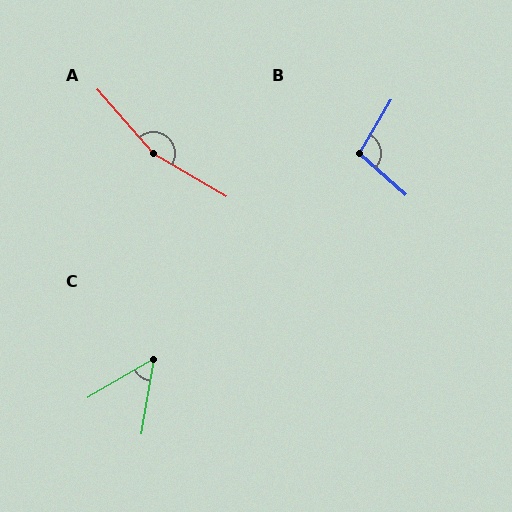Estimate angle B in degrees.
Approximately 101 degrees.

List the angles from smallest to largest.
C (50°), B (101°), A (162°).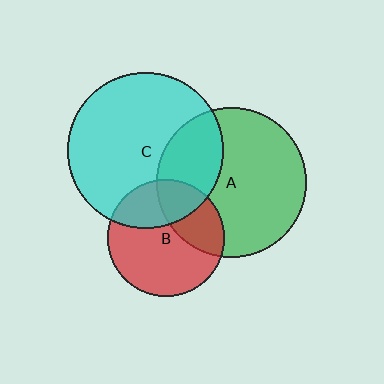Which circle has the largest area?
Circle C (cyan).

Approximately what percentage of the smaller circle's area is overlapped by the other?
Approximately 30%.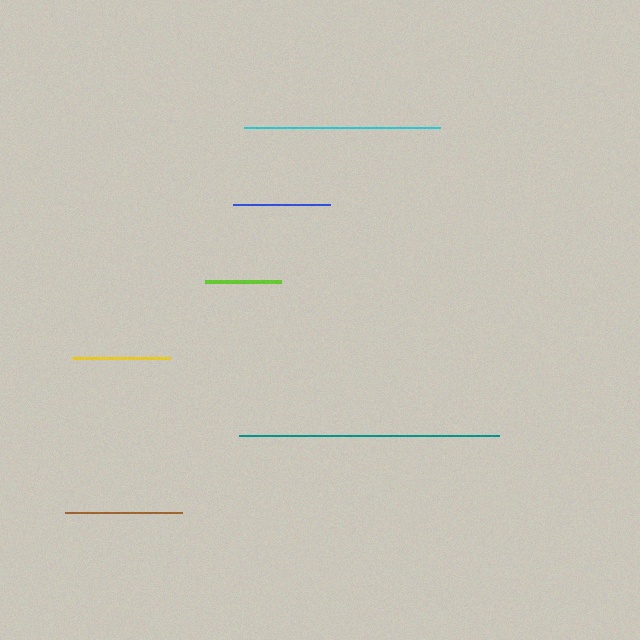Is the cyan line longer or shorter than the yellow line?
The cyan line is longer than the yellow line.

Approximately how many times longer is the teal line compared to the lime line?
The teal line is approximately 3.4 times the length of the lime line.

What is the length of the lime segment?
The lime segment is approximately 76 pixels long.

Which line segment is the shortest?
The lime line is the shortest at approximately 76 pixels.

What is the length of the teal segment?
The teal segment is approximately 260 pixels long.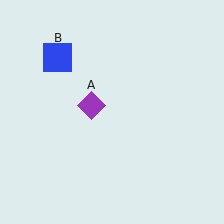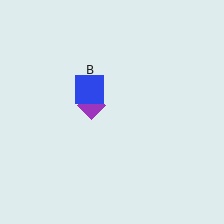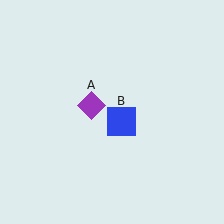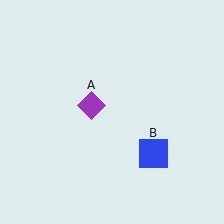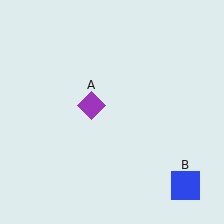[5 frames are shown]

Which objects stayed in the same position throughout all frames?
Purple diamond (object A) remained stationary.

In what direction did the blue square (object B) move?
The blue square (object B) moved down and to the right.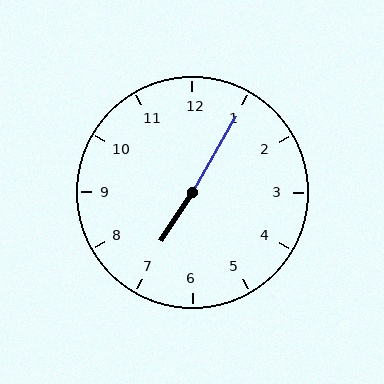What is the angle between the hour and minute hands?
Approximately 178 degrees.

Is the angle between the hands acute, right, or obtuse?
It is obtuse.